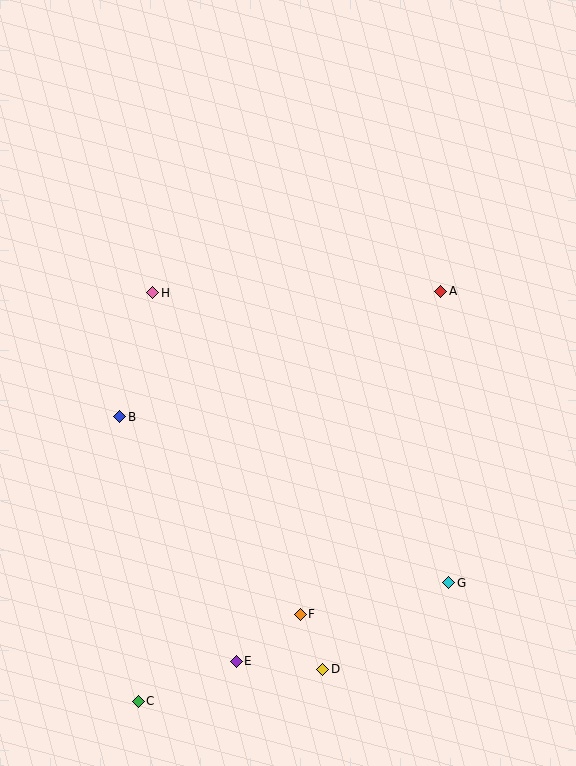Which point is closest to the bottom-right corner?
Point G is closest to the bottom-right corner.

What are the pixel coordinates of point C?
Point C is at (138, 701).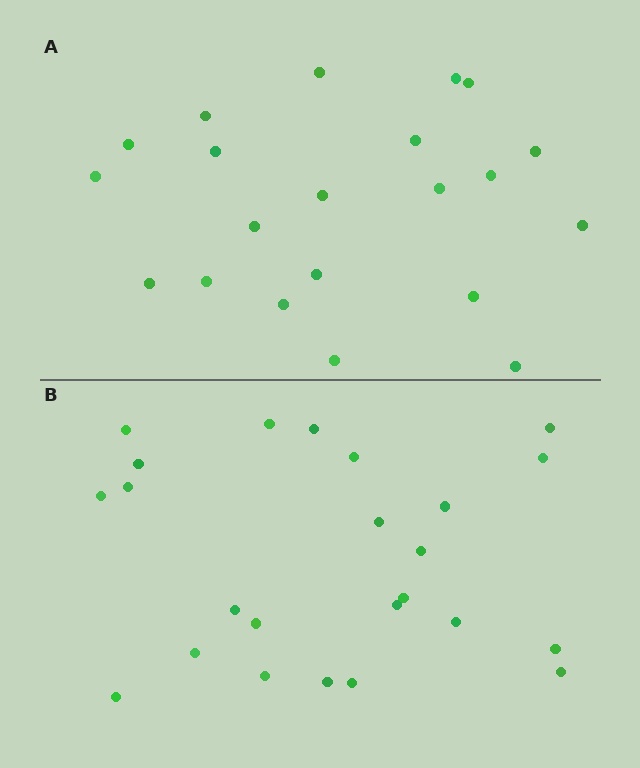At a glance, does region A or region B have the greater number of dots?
Region B (the bottom region) has more dots.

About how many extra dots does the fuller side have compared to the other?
Region B has just a few more — roughly 2 or 3 more dots than region A.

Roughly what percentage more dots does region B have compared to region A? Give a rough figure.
About 15% more.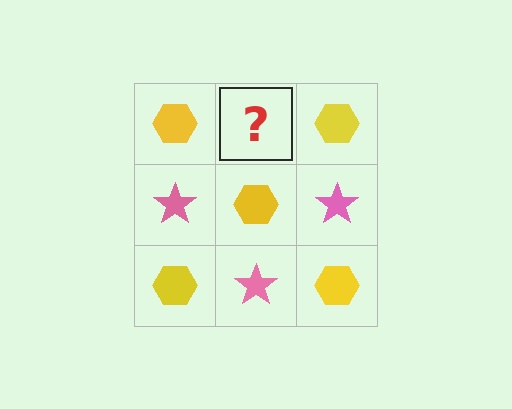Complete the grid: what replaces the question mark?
The question mark should be replaced with a pink star.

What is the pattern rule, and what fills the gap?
The rule is that it alternates yellow hexagon and pink star in a checkerboard pattern. The gap should be filled with a pink star.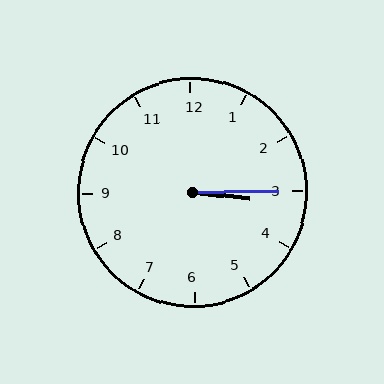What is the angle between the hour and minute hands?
Approximately 8 degrees.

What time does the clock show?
3:15.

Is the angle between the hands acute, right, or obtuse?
It is acute.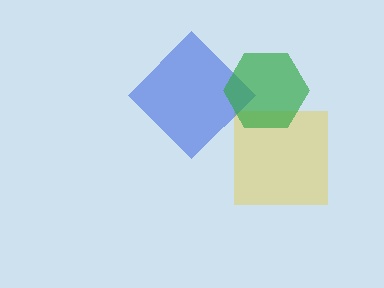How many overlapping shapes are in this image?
There are 3 overlapping shapes in the image.